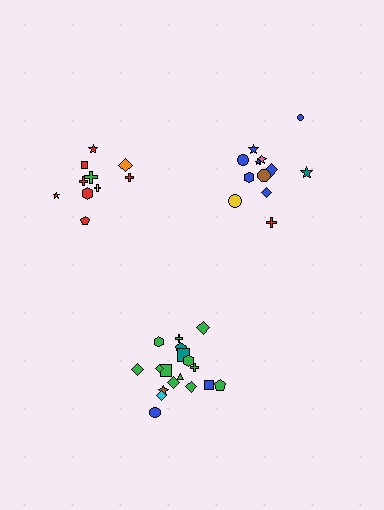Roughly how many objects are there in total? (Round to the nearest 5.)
Roughly 40 objects in total.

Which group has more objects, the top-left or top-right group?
The top-right group.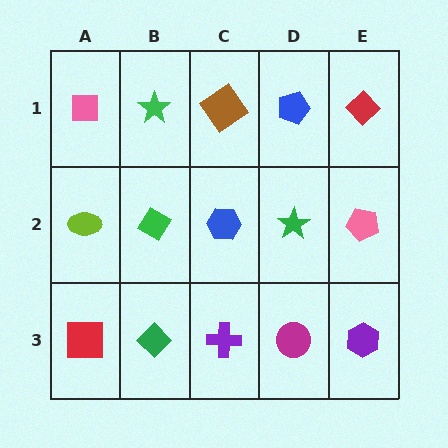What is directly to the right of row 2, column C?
A green star.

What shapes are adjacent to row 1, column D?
A green star (row 2, column D), a brown diamond (row 1, column C), a red diamond (row 1, column E).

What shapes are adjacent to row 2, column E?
A red diamond (row 1, column E), a purple hexagon (row 3, column E), a green star (row 2, column D).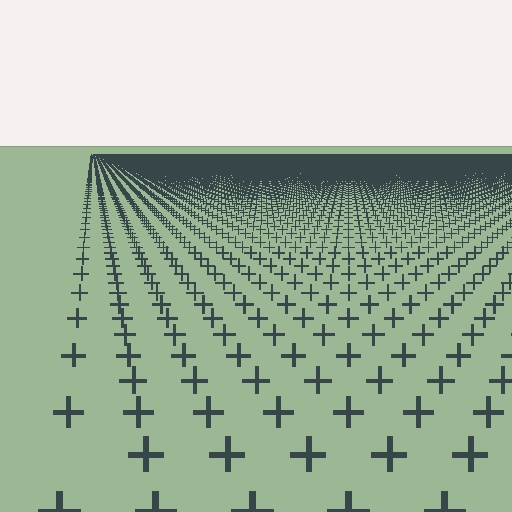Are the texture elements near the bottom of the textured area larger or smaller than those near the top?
Larger. Near the bottom, elements are closer to the viewer and appear at a bigger on-screen size.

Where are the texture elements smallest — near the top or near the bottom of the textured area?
Near the top.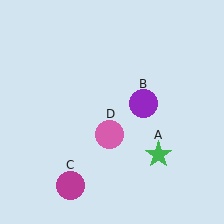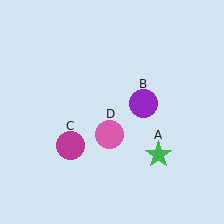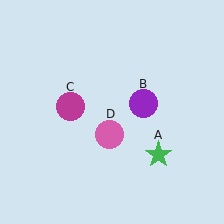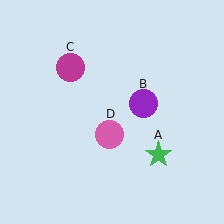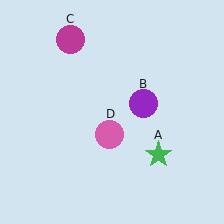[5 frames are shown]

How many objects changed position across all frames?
1 object changed position: magenta circle (object C).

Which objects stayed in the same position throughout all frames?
Green star (object A) and purple circle (object B) and pink circle (object D) remained stationary.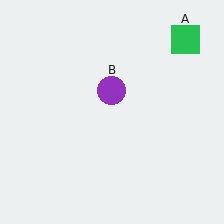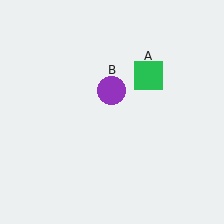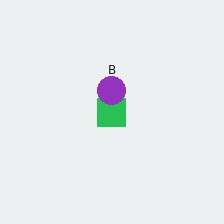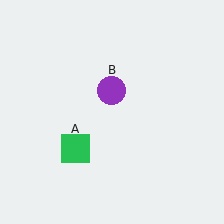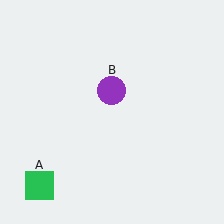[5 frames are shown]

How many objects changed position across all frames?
1 object changed position: green square (object A).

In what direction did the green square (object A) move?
The green square (object A) moved down and to the left.